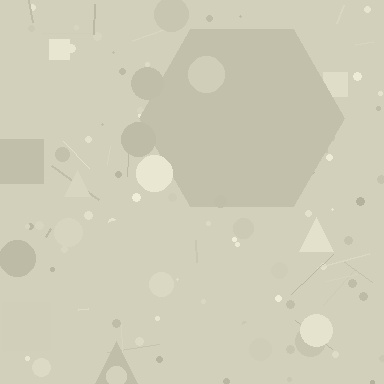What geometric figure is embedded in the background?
A hexagon is embedded in the background.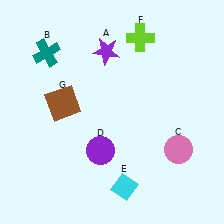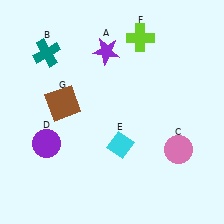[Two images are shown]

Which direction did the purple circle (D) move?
The purple circle (D) moved left.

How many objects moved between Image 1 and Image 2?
2 objects moved between the two images.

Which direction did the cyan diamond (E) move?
The cyan diamond (E) moved up.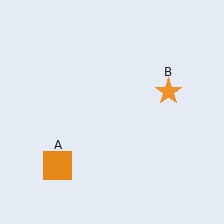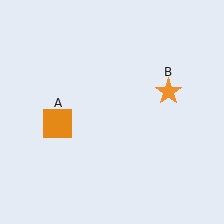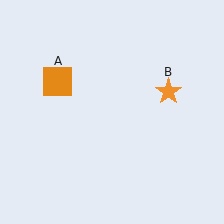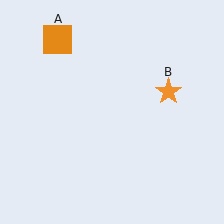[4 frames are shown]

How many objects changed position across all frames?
1 object changed position: orange square (object A).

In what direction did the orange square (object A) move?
The orange square (object A) moved up.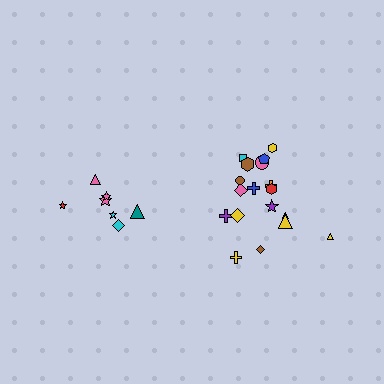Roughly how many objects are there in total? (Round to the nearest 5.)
Roughly 25 objects in total.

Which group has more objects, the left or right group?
The right group.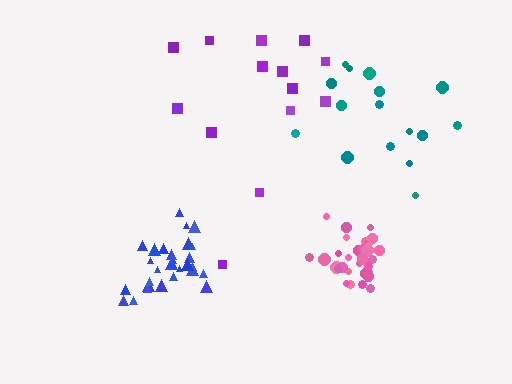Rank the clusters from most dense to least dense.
pink, blue, teal, purple.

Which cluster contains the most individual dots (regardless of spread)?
Pink (32).